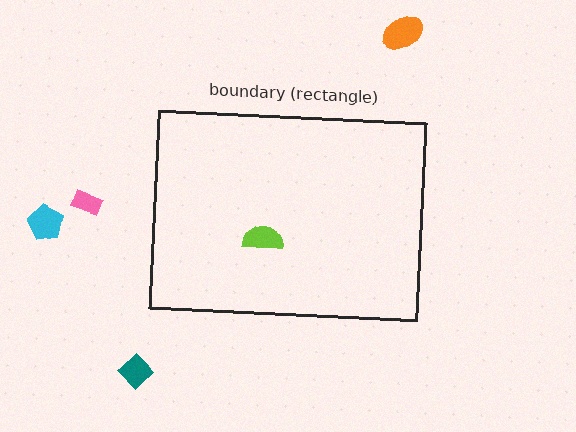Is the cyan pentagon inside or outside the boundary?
Outside.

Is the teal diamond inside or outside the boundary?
Outside.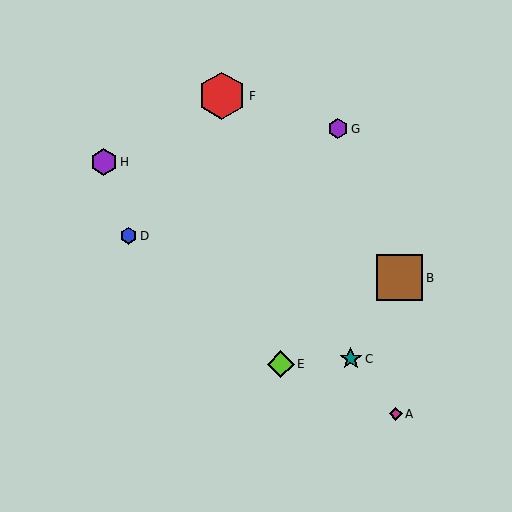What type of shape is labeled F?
Shape F is a red hexagon.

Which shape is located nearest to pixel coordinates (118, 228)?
The blue hexagon (labeled D) at (128, 236) is nearest to that location.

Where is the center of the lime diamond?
The center of the lime diamond is at (281, 364).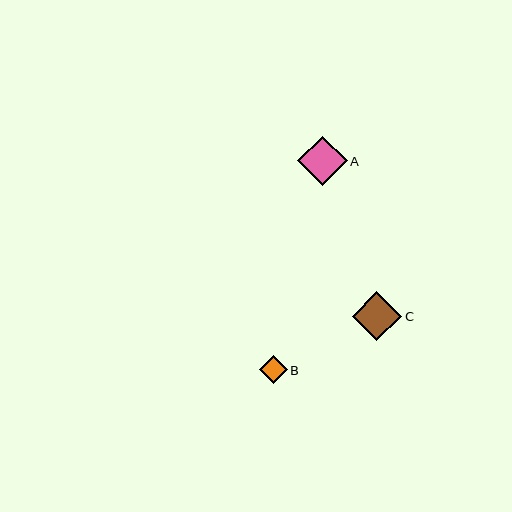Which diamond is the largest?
Diamond C is the largest with a size of approximately 50 pixels.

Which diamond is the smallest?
Diamond B is the smallest with a size of approximately 28 pixels.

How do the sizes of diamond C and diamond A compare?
Diamond C and diamond A are approximately the same size.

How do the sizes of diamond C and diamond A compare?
Diamond C and diamond A are approximately the same size.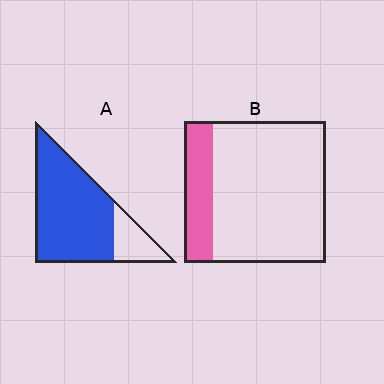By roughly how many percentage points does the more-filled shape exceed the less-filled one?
By roughly 60 percentage points (A over B).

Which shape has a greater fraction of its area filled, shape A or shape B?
Shape A.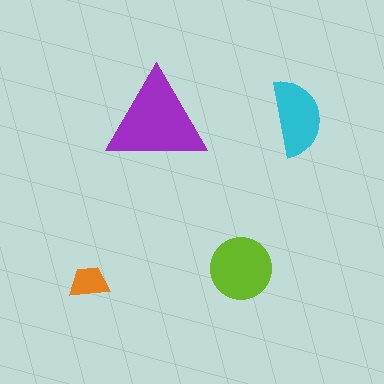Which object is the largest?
The purple triangle.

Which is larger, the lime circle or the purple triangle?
The purple triangle.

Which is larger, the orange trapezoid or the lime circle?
The lime circle.